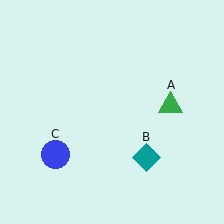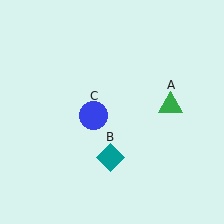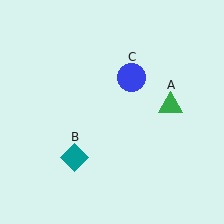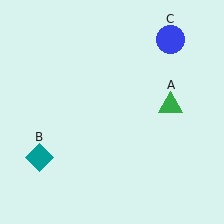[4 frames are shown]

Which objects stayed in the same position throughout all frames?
Green triangle (object A) remained stationary.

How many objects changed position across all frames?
2 objects changed position: teal diamond (object B), blue circle (object C).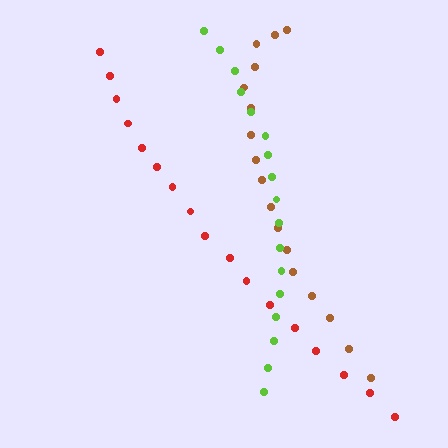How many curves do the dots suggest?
There are 3 distinct paths.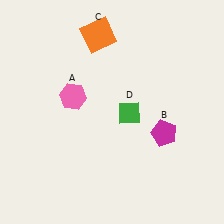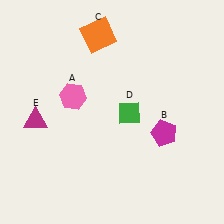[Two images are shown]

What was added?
A magenta triangle (E) was added in Image 2.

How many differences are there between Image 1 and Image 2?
There is 1 difference between the two images.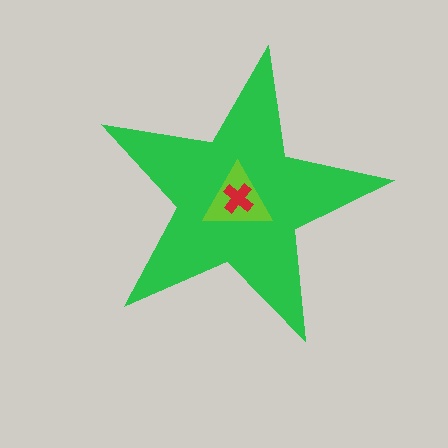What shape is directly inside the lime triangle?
The red cross.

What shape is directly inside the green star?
The lime triangle.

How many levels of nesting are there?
3.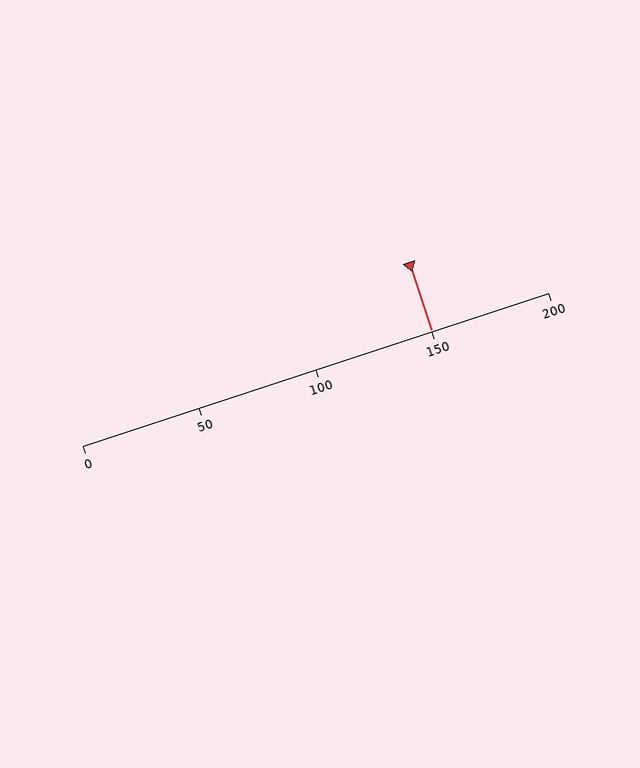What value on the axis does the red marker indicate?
The marker indicates approximately 150.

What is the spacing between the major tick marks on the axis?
The major ticks are spaced 50 apart.